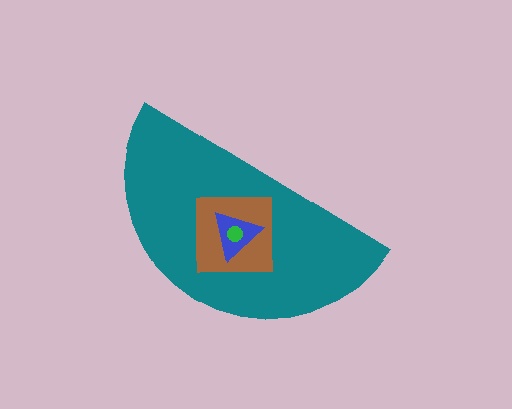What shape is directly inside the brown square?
The blue triangle.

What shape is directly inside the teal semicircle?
The brown square.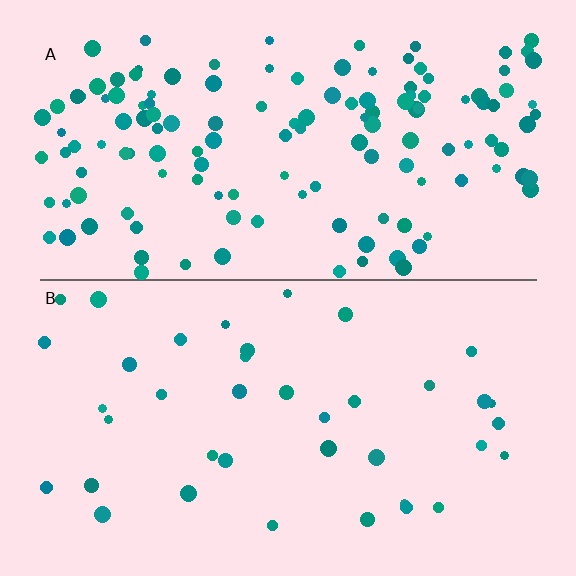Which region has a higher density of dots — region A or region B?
A (the top).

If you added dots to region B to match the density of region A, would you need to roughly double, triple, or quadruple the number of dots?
Approximately quadruple.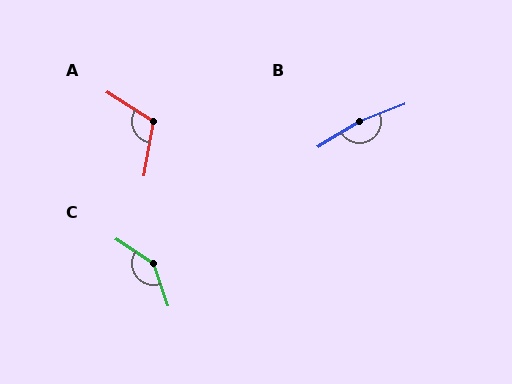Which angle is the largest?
B, at approximately 169 degrees.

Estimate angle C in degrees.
Approximately 142 degrees.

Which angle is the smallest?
A, at approximately 112 degrees.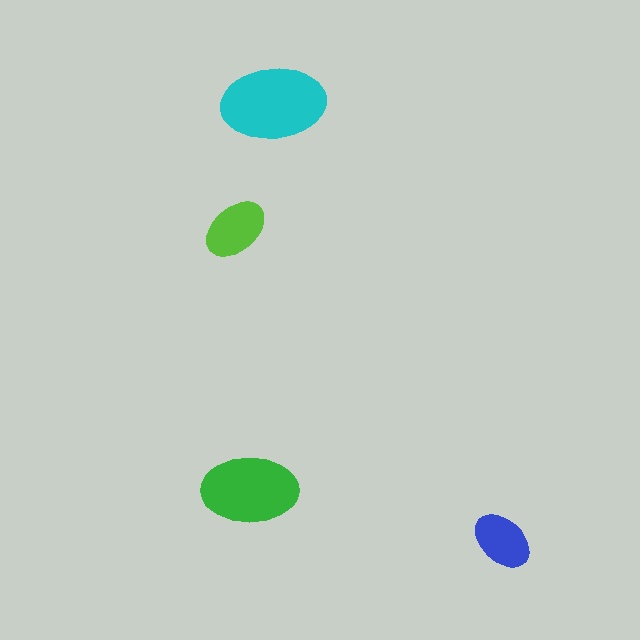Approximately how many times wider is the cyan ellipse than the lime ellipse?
About 1.5 times wider.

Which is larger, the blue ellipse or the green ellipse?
The green one.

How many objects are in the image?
There are 4 objects in the image.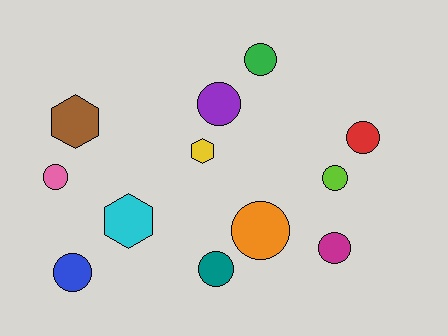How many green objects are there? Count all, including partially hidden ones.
There is 1 green object.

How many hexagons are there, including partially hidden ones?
There are 3 hexagons.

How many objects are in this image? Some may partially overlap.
There are 12 objects.